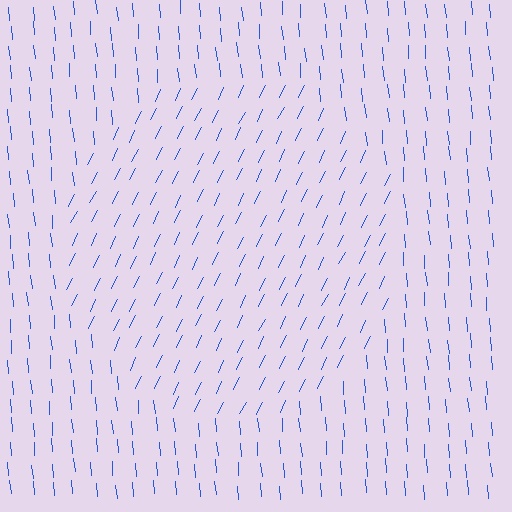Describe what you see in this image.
The image is filled with small blue line segments. A circle region in the image has lines oriented differently from the surrounding lines, creating a visible texture boundary.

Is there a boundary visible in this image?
Yes, there is a texture boundary formed by a change in line orientation.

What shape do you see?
I see a circle.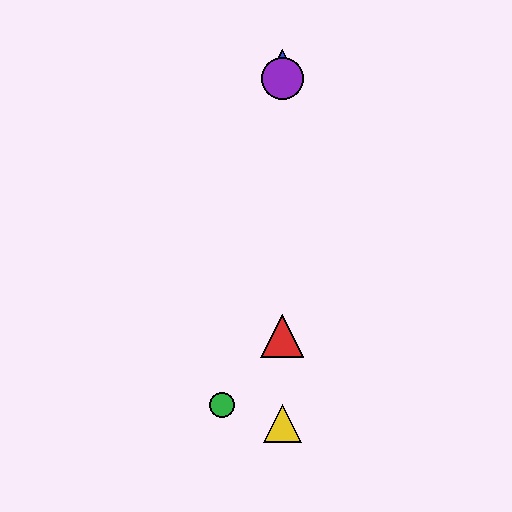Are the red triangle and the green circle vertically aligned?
No, the red triangle is at x≈282 and the green circle is at x≈222.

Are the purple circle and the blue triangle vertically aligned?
Yes, both are at x≈282.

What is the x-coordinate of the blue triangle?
The blue triangle is at x≈282.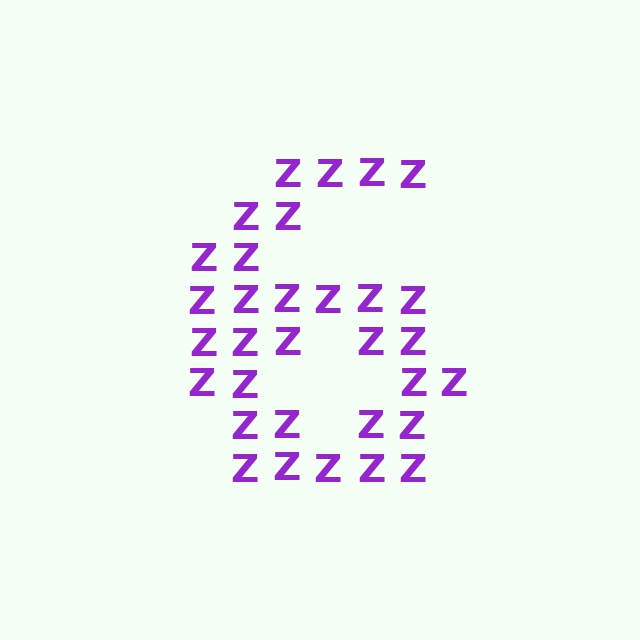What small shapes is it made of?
It is made of small letter Z's.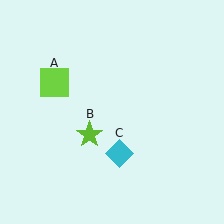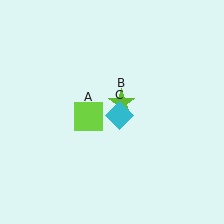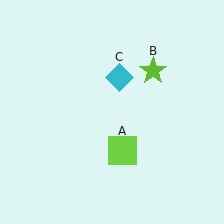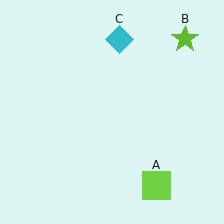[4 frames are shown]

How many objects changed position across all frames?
3 objects changed position: lime square (object A), lime star (object B), cyan diamond (object C).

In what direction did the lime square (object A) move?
The lime square (object A) moved down and to the right.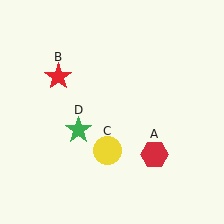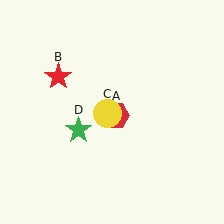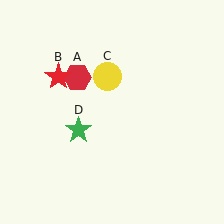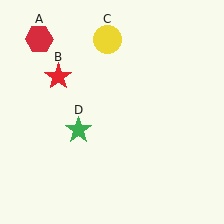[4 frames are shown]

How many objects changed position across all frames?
2 objects changed position: red hexagon (object A), yellow circle (object C).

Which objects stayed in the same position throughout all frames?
Red star (object B) and green star (object D) remained stationary.